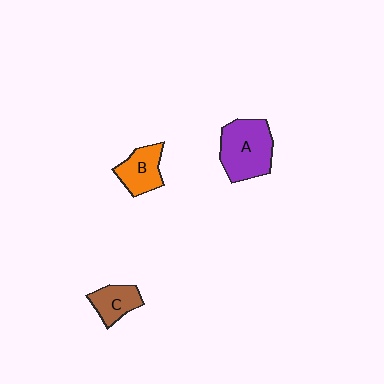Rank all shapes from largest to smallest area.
From largest to smallest: A (purple), B (orange), C (brown).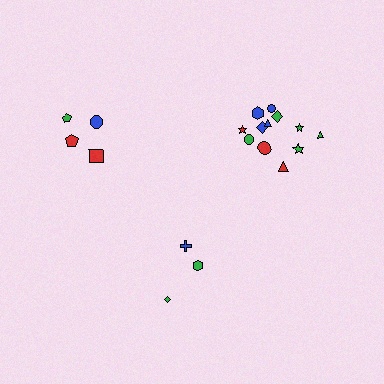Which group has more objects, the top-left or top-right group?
The top-right group.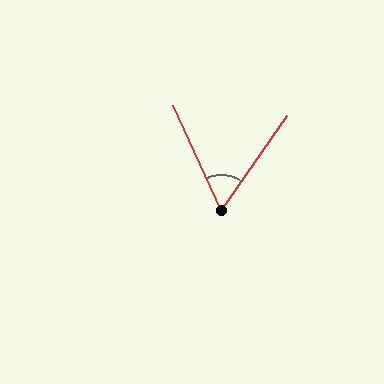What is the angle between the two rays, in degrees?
Approximately 59 degrees.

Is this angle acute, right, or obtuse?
It is acute.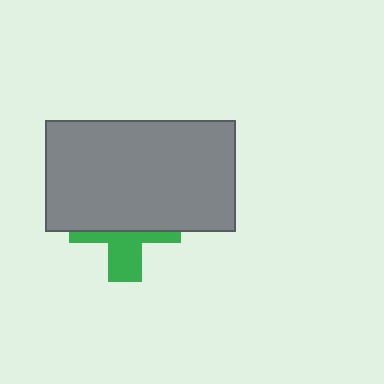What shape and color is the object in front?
The object in front is a gray rectangle.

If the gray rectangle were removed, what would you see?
You would see the complete green cross.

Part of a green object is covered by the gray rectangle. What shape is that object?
It is a cross.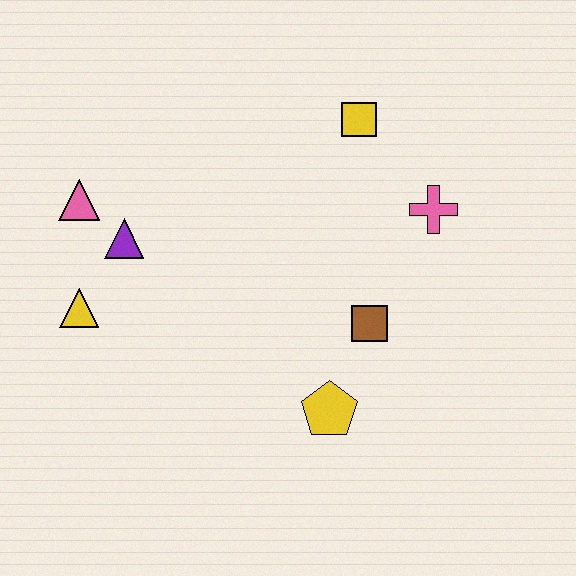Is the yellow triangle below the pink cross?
Yes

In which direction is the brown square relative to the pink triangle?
The brown square is to the right of the pink triangle.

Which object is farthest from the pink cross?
The yellow triangle is farthest from the pink cross.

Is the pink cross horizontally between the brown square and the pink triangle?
No